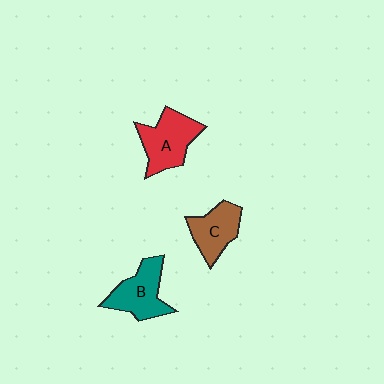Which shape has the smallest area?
Shape C (brown).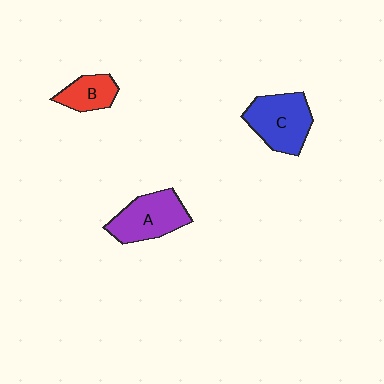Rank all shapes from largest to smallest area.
From largest to smallest: C (blue), A (purple), B (red).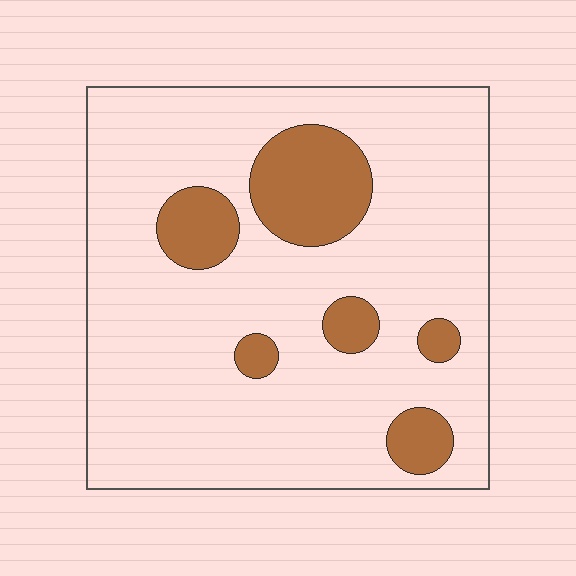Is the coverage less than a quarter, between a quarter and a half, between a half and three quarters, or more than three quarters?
Less than a quarter.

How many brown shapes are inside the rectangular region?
6.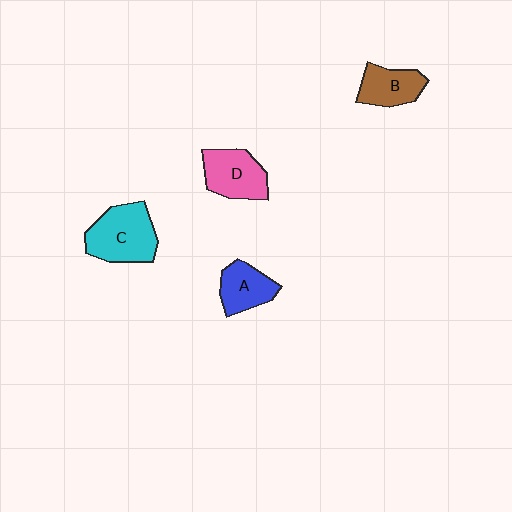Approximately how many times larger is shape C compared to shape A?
Approximately 1.6 times.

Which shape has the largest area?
Shape C (cyan).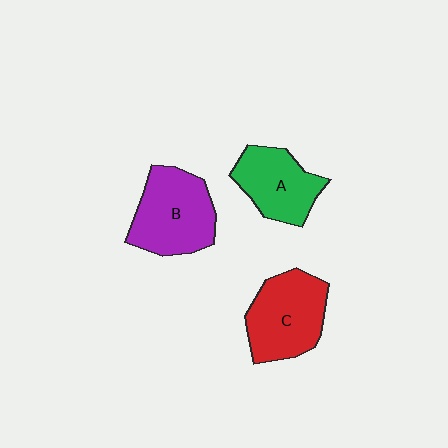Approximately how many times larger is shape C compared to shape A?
Approximately 1.2 times.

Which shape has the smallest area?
Shape A (green).